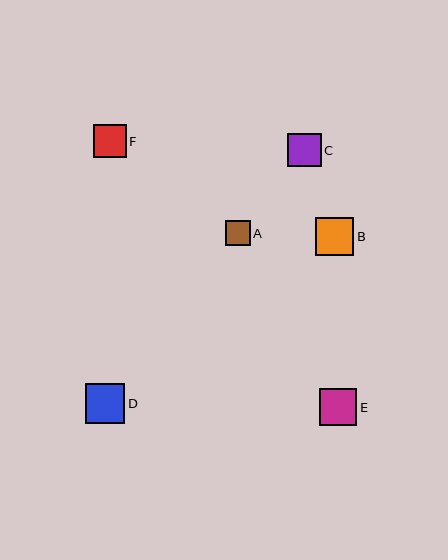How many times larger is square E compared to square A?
Square E is approximately 1.5 times the size of square A.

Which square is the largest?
Square D is the largest with a size of approximately 39 pixels.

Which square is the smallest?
Square A is the smallest with a size of approximately 25 pixels.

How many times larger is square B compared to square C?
Square B is approximately 1.1 times the size of square C.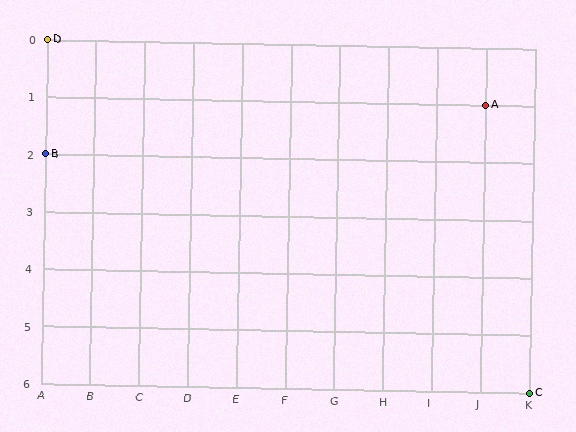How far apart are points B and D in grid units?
Points B and D are 2 rows apart.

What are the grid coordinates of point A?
Point A is at grid coordinates (J, 1).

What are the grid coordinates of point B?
Point B is at grid coordinates (A, 2).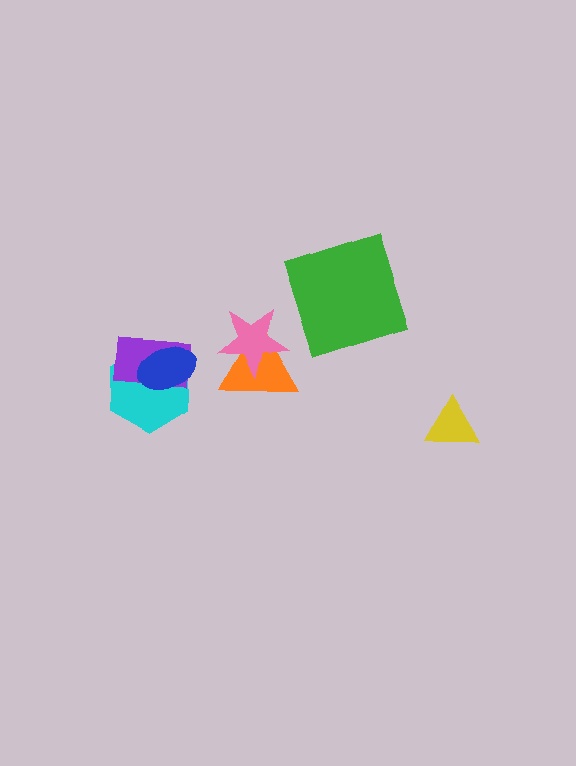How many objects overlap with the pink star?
1 object overlaps with the pink star.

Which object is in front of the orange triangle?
The pink star is in front of the orange triangle.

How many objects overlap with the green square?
0 objects overlap with the green square.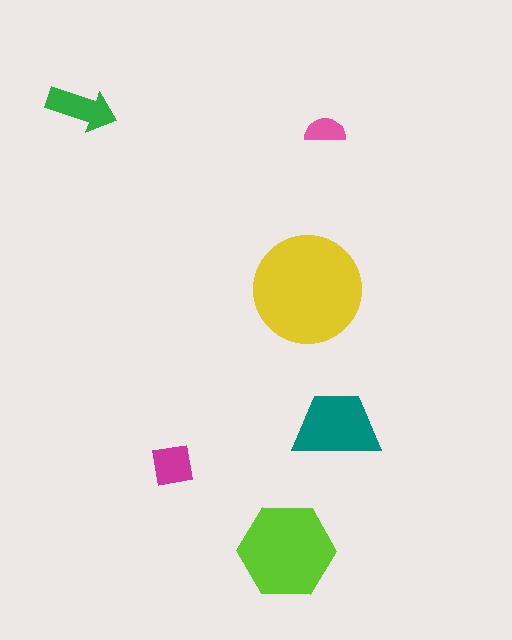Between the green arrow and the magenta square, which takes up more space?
The green arrow.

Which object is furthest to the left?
The green arrow is leftmost.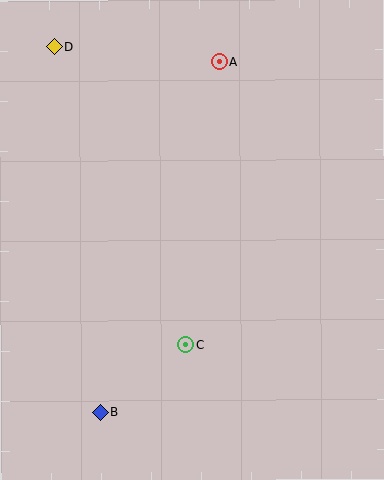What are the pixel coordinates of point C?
Point C is at (186, 345).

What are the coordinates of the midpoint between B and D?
The midpoint between B and D is at (77, 229).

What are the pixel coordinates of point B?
Point B is at (100, 412).